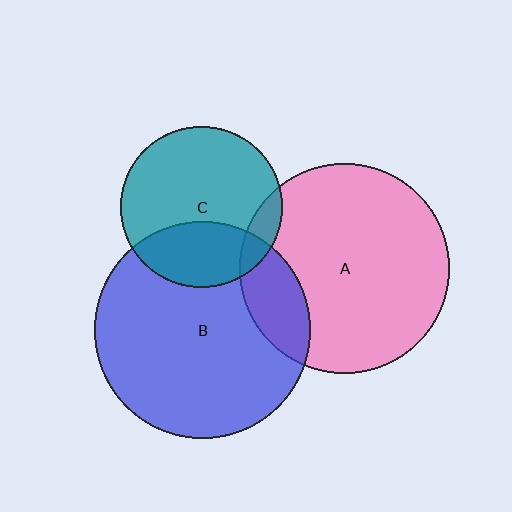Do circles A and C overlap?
Yes.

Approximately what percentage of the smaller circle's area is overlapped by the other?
Approximately 10%.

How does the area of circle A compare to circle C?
Approximately 1.7 times.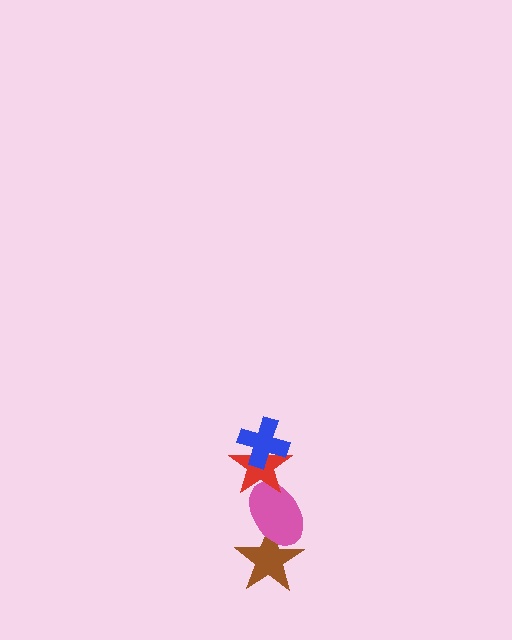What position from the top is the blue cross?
The blue cross is 1st from the top.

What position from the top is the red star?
The red star is 2nd from the top.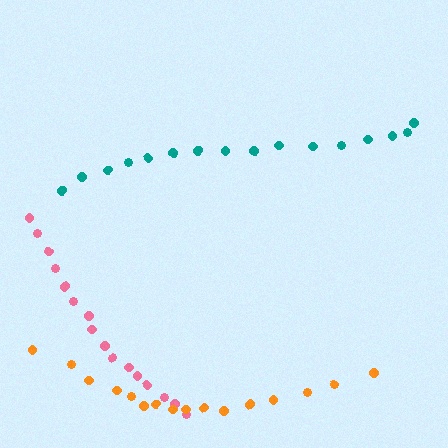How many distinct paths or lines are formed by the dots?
There are 3 distinct paths.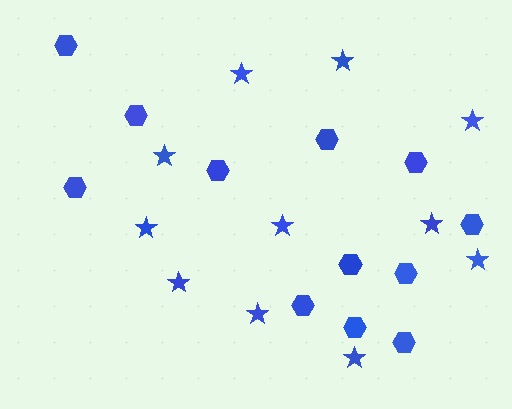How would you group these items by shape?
There are 2 groups: one group of hexagons (12) and one group of stars (11).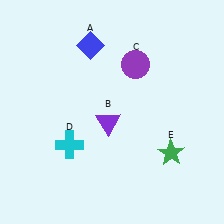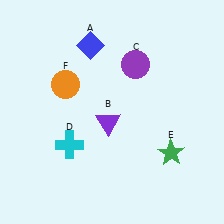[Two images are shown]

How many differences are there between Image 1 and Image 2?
There is 1 difference between the two images.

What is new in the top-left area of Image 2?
An orange circle (F) was added in the top-left area of Image 2.